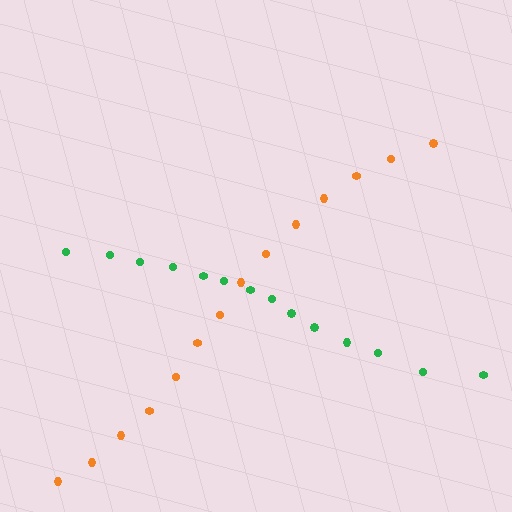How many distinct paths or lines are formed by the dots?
There are 2 distinct paths.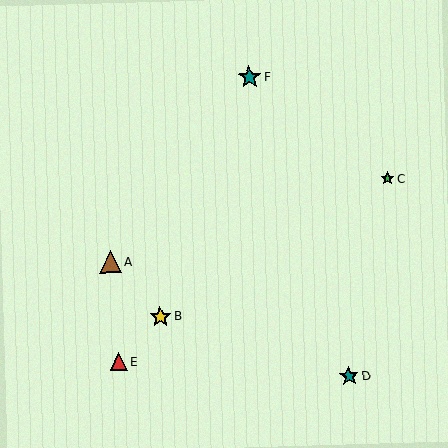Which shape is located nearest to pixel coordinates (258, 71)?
The teal star (labeled F) at (250, 77) is nearest to that location.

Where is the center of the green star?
The center of the green star is at (387, 179).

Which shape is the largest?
The teal star (labeled F) is the largest.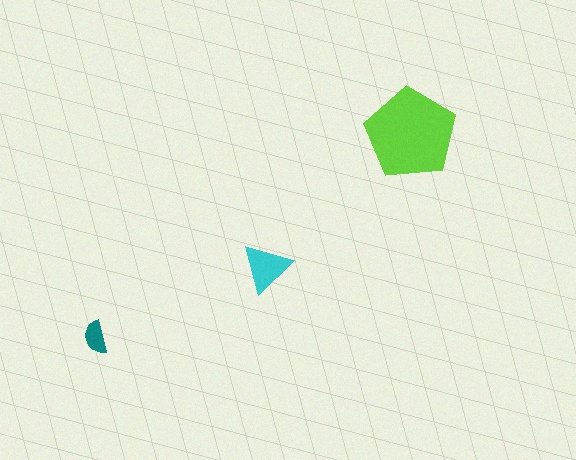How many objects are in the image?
There are 3 objects in the image.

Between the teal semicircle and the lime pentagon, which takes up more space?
The lime pentagon.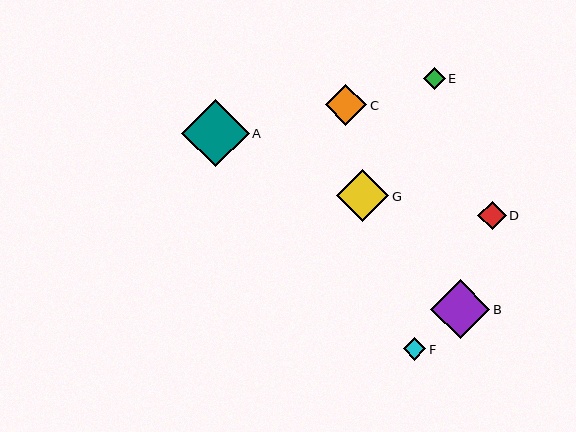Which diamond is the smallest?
Diamond E is the smallest with a size of approximately 21 pixels.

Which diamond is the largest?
Diamond A is the largest with a size of approximately 67 pixels.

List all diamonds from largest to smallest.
From largest to smallest: A, B, G, C, D, F, E.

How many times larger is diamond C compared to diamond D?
Diamond C is approximately 1.4 times the size of diamond D.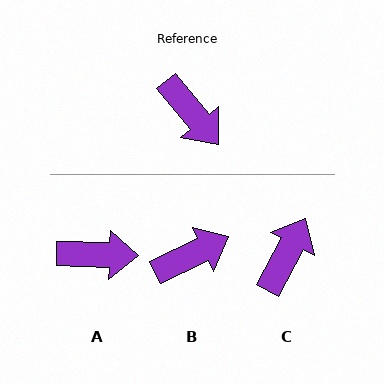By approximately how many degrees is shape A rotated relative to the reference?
Approximately 49 degrees counter-clockwise.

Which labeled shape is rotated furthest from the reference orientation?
C, about 113 degrees away.